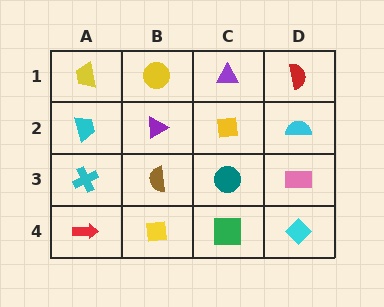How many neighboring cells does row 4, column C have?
3.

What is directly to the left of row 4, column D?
A green square.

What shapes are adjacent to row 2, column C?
A purple triangle (row 1, column C), a teal circle (row 3, column C), a purple triangle (row 2, column B), a cyan semicircle (row 2, column D).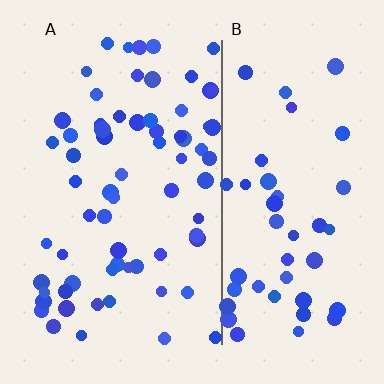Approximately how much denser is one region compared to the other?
Approximately 1.5× — region A over region B.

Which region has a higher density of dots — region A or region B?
A (the left).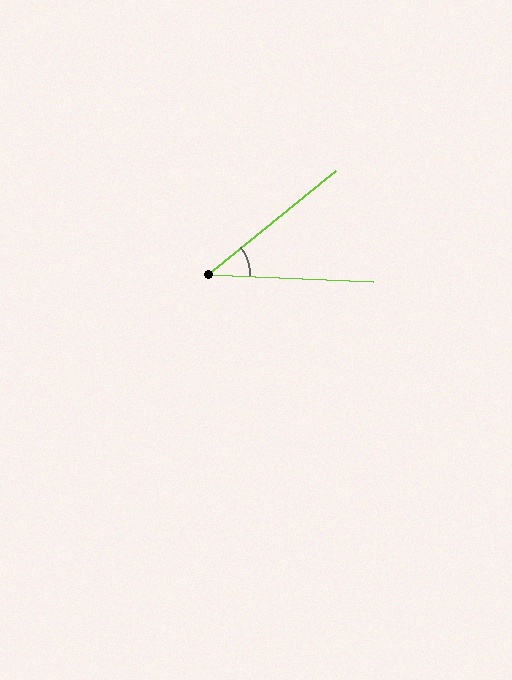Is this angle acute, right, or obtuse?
It is acute.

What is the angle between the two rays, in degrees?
Approximately 41 degrees.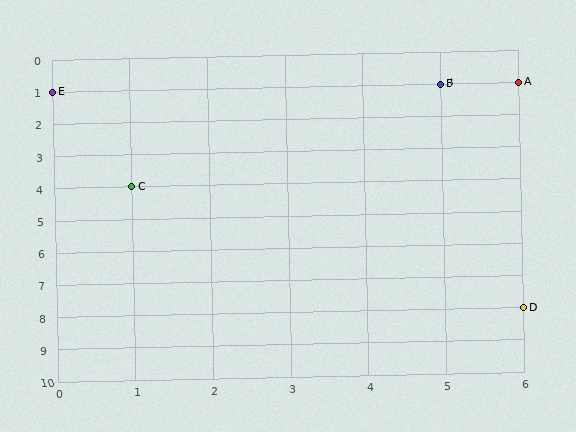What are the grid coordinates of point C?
Point C is at grid coordinates (1, 4).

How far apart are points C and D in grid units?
Points C and D are 5 columns and 4 rows apart (about 6.4 grid units diagonally).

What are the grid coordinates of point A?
Point A is at grid coordinates (6, 1).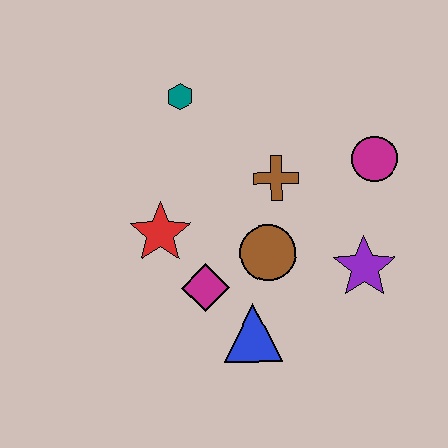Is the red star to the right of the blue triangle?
No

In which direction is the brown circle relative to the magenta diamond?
The brown circle is to the right of the magenta diamond.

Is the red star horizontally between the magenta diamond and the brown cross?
No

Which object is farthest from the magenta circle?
The red star is farthest from the magenta circle.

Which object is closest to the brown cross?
The brown circle is closest to the brown cross.